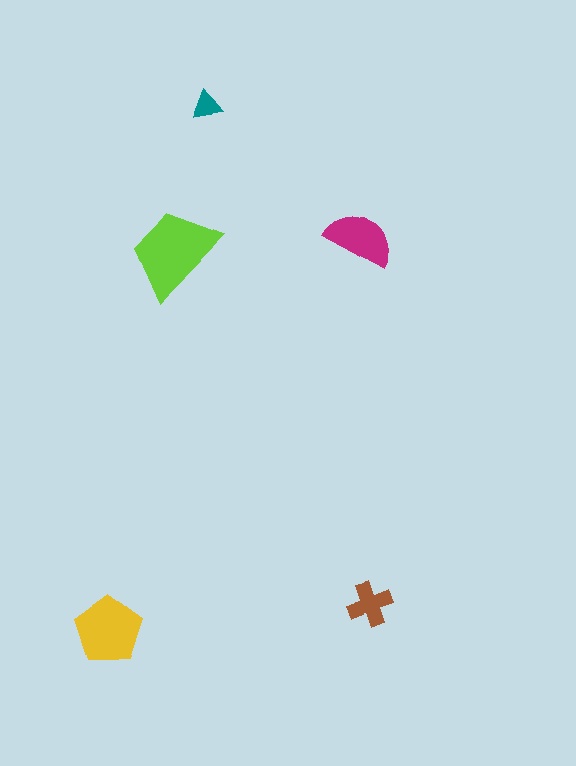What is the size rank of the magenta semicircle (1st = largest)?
3rd.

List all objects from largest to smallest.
The lime trapezoid, the yellow pentagon, the magenta semicircle, the brown cross, the teal triangle.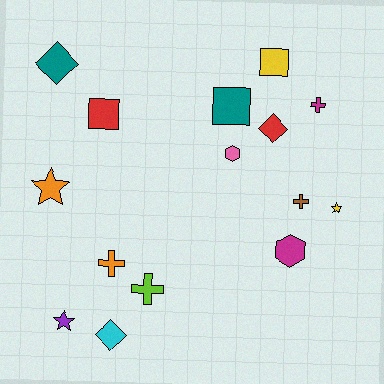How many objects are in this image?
There are 15 objects.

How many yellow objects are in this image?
There are 2 yellow objects.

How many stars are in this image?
There are 3 stars.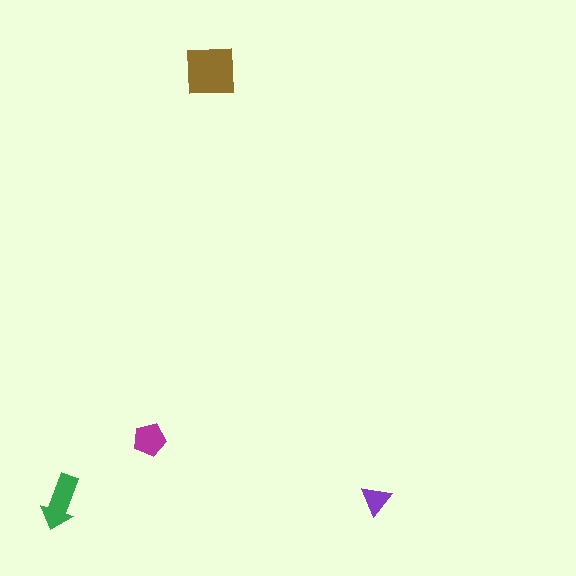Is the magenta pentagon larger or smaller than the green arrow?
Smaller.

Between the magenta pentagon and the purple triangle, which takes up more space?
The magenta pentagon.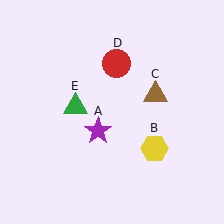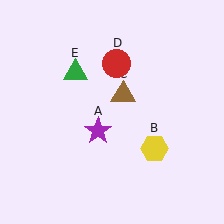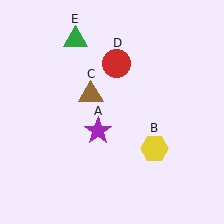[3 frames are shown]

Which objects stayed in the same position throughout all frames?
Purple star (object A) and yellow hexagon (object B) and red circle (object D) remained stationary.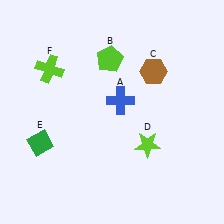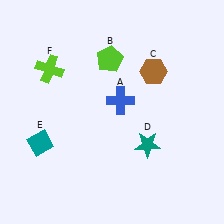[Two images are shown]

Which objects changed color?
D changed from lime to teal. E changed from green to teal.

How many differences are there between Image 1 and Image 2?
There are 2 differences between the two images.